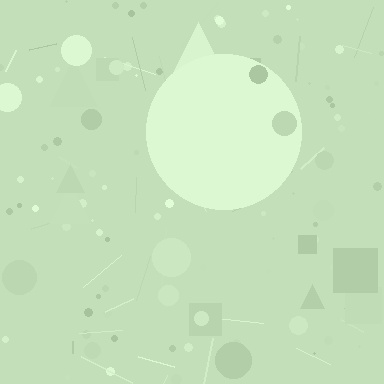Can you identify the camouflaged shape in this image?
The camouflaged shape is a circle.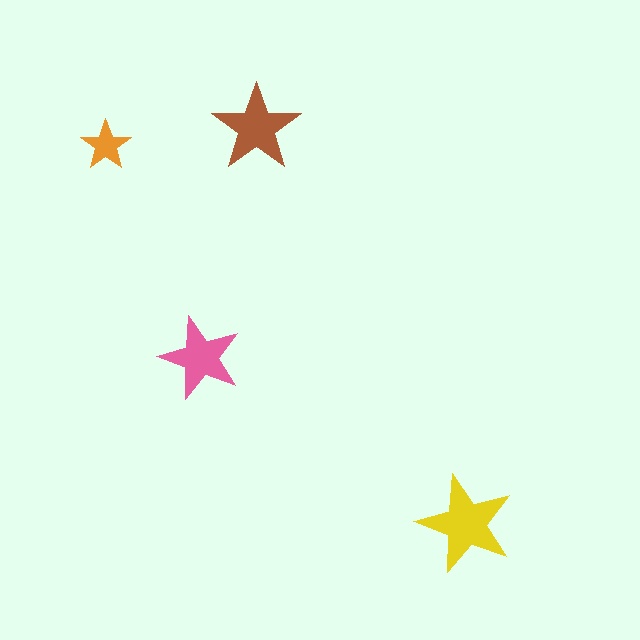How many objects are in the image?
There are 4 objects in the image.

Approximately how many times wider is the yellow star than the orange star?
About 2 times wider.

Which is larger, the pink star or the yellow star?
The yellow one.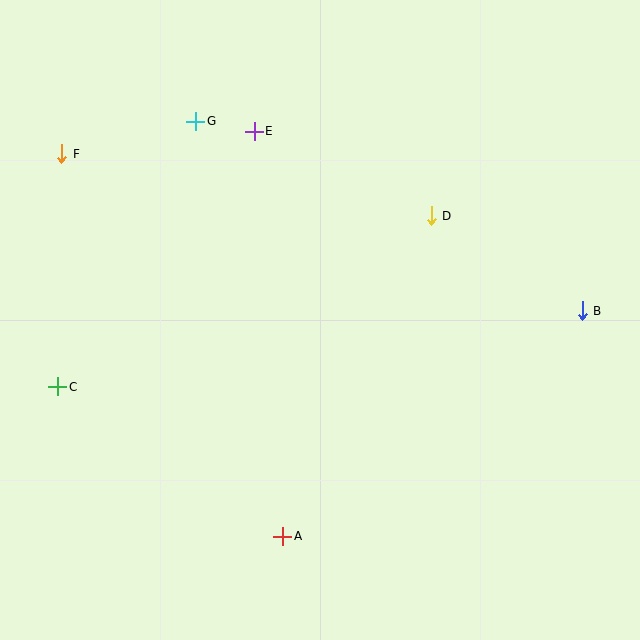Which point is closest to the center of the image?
Point D at (431, 216) is closest to the center.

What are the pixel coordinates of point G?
Point G is at (196, 121).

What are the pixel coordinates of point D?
Point D is at (431, 216).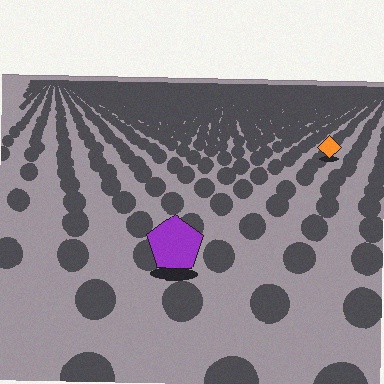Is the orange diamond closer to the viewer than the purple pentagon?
No. The purple pentagon is closer — you can tell from the texture gradient: the ground texture is coarser near it.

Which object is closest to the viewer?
The purple pentagon is closest. The texture marks near it are larger and more spread out.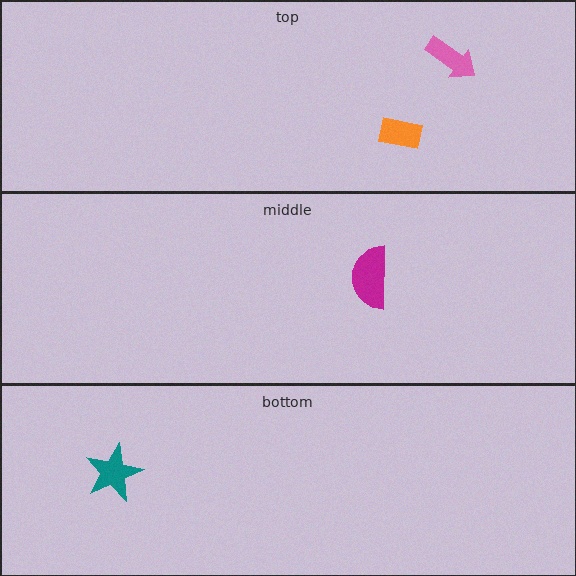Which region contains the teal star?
The bottom region.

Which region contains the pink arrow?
The top region.